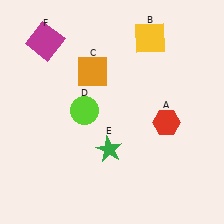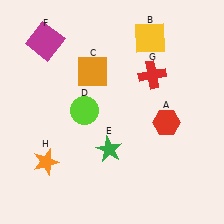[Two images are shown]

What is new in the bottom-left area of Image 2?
An orange star (H) was added in the bottom-left area of Image 2.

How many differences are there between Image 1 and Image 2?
There are 2 differences between the two images.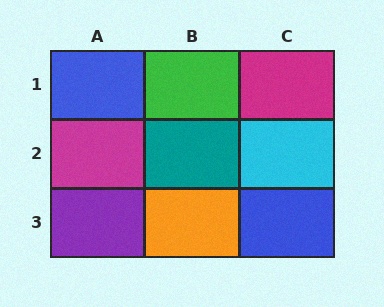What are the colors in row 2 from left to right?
Magenta, teal, cyan.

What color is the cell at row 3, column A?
Purple.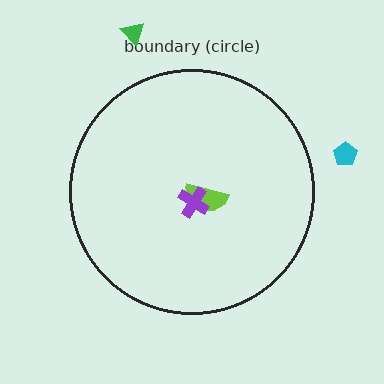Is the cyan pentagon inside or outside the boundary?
Outside.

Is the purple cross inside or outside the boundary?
Inside.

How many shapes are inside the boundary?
2 inside, 2 outside.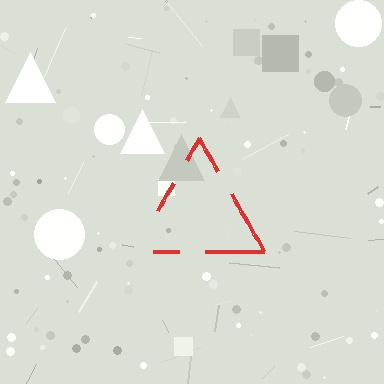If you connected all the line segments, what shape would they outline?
They would outline a triangle.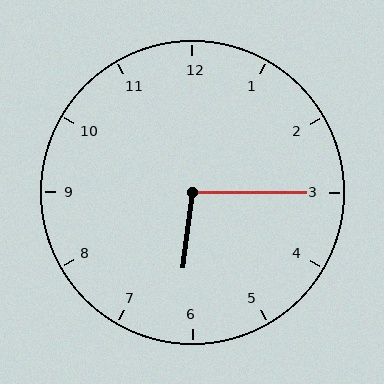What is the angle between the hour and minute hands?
Approximately 98 degrees.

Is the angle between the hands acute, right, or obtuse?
It is obtuse.